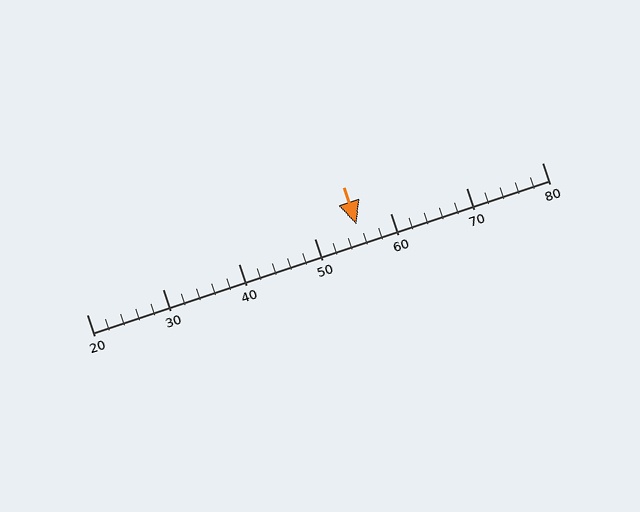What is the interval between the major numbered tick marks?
The major tick marks are spaced 10 units apart.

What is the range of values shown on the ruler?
The ruler shows values from 20 to 80.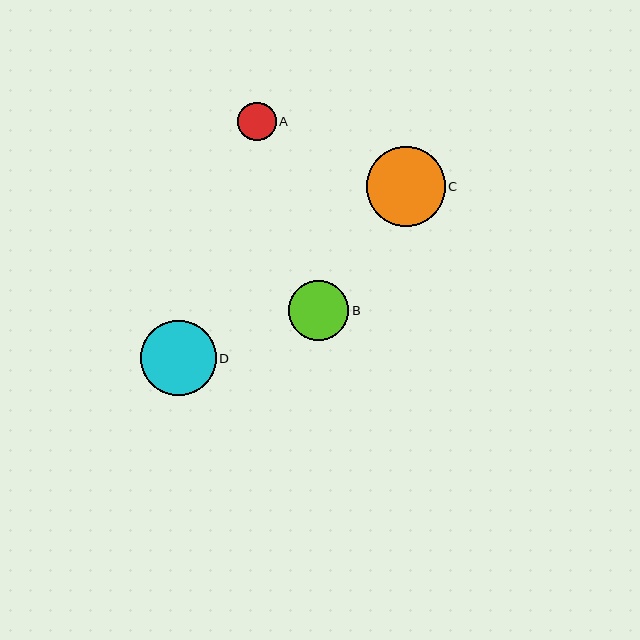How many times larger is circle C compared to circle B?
Circle C is approximately 1.3 times the size of circle B.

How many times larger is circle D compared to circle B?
Circle D is approximately 1.3 times the size of circle B.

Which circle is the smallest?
Circle A is the smallest with a size of approximately 39 pixels.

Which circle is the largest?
Circle C is the largest with a size of approximately 79 pixels.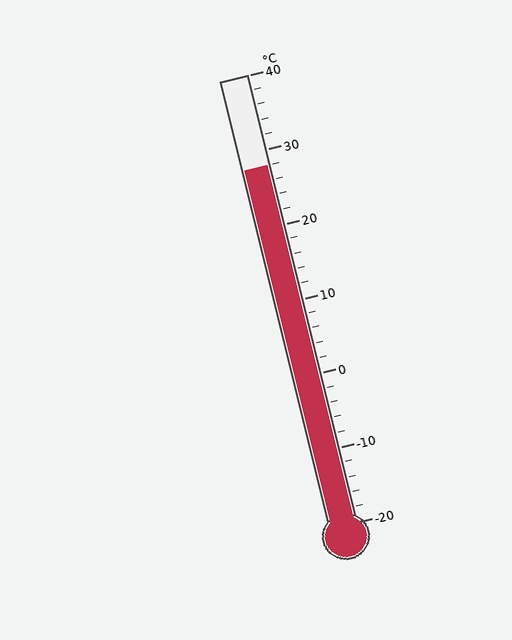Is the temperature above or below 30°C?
The temperature is below 30°C.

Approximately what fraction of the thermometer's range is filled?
The thermometer is filled to approximately 80% of its range.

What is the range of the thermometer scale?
The thermometer scale ranges from -20°C to 40°C.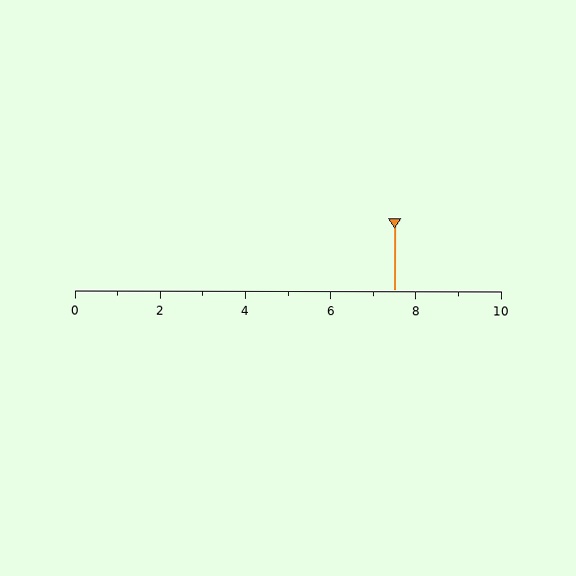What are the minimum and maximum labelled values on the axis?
The axis runs from 0 to 10.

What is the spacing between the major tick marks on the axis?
The major ticks are spaced 2 apart.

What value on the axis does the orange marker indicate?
The marker indicates approximately 7.5.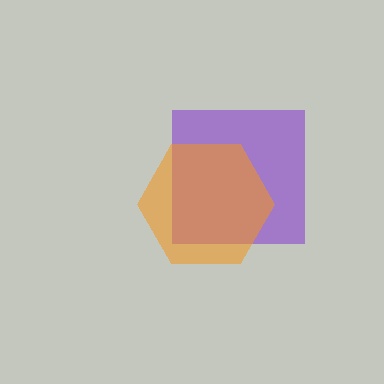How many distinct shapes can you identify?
There are 2 distinct shapes: a purple square, an orange hexagon.